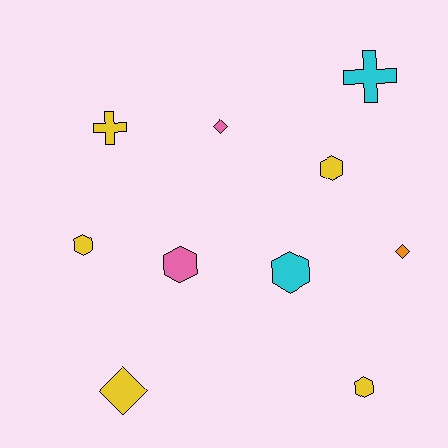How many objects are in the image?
There are 10 objects.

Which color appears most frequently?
Yellow, with 5 objects.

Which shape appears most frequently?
Hexagon, with 5 objects.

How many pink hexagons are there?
There is 1 pink hexagon.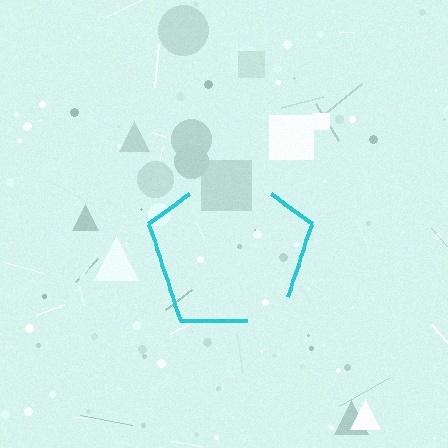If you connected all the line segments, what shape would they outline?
They would outline a pentagon.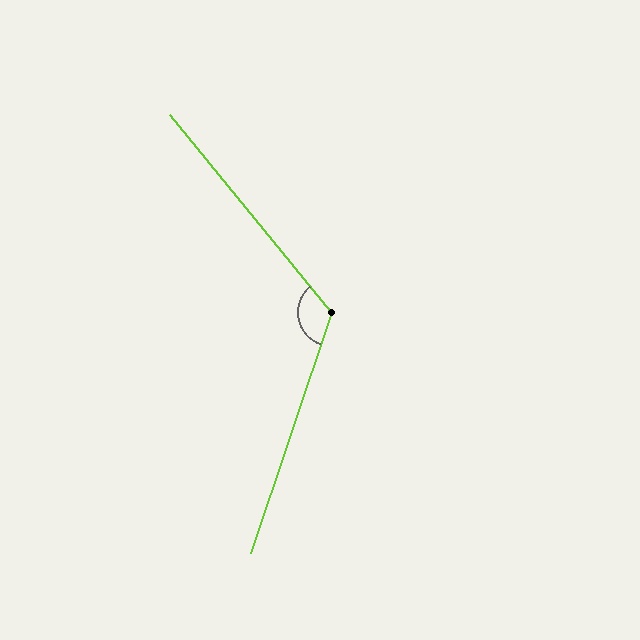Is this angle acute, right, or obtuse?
It is obtuse.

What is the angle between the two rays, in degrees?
Approximately 122 degrees.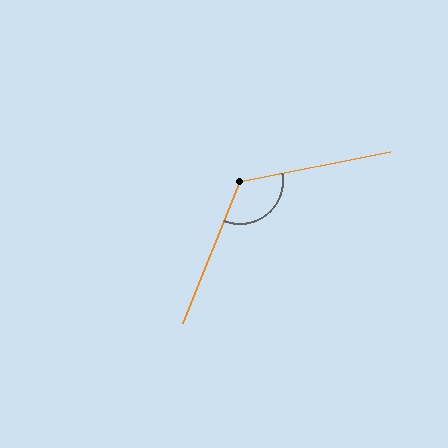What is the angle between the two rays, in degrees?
Approximately 123 degrees.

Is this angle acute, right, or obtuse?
It is obtuse.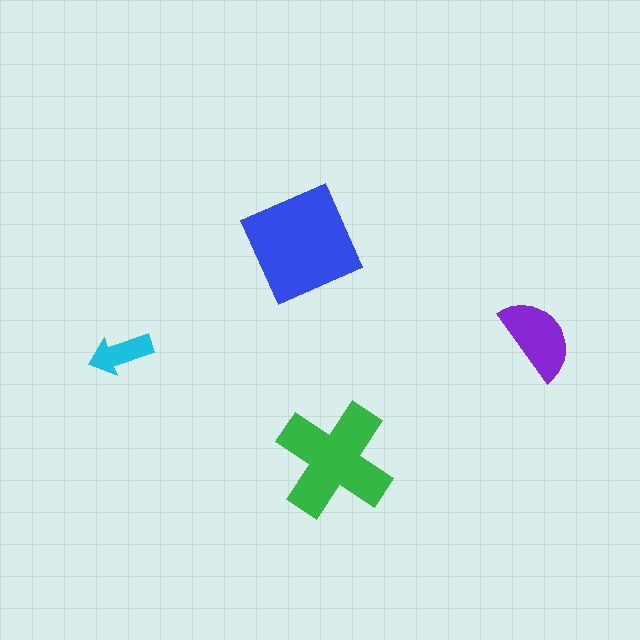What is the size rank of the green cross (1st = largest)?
2nd.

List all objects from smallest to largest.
The cyan arrow, the purple semicircle, the green cross, the blue square.